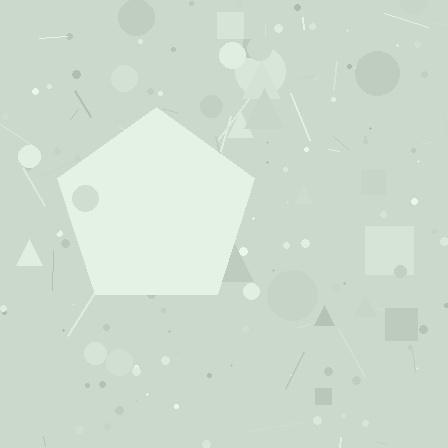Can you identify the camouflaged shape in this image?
The camouflaged shape is a pentagon.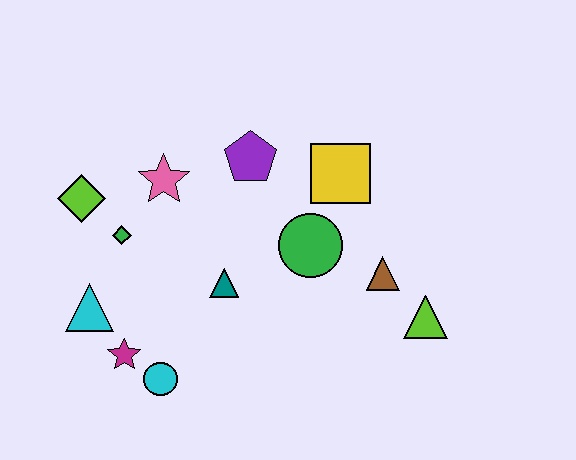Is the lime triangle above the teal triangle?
No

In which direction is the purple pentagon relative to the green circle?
The purple pentagon is above the green circle.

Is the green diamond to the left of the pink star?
Yes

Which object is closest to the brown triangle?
The lime triangle is closest to the brown triangle.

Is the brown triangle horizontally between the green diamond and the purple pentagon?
No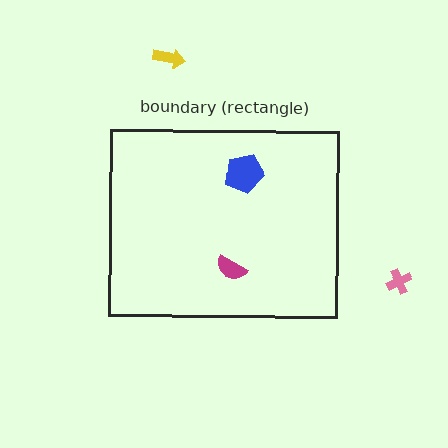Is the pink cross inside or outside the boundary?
Outside.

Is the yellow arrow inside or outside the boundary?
Outside.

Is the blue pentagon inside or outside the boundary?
Inside.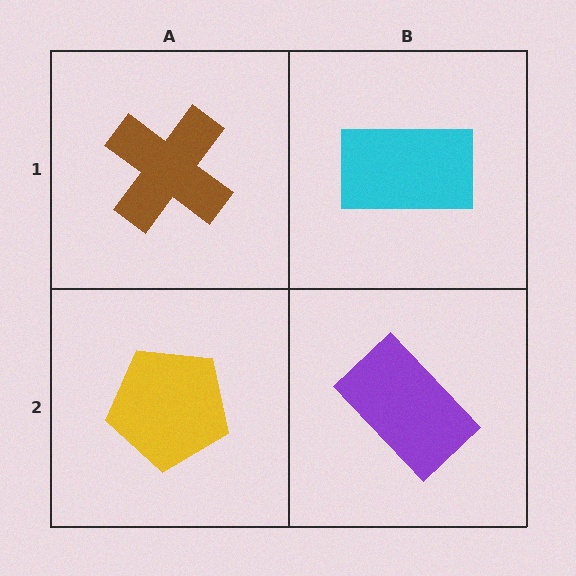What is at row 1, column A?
A brown cross.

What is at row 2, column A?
A yellow pentagon.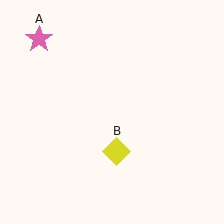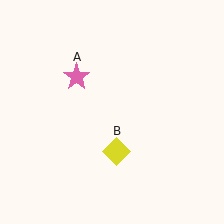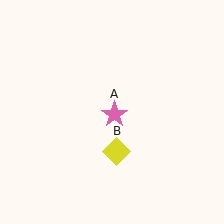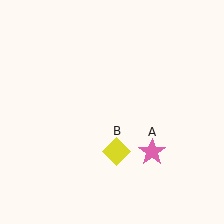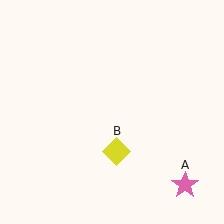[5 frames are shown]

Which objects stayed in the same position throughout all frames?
Yellow diamond (object B) remained stationary.